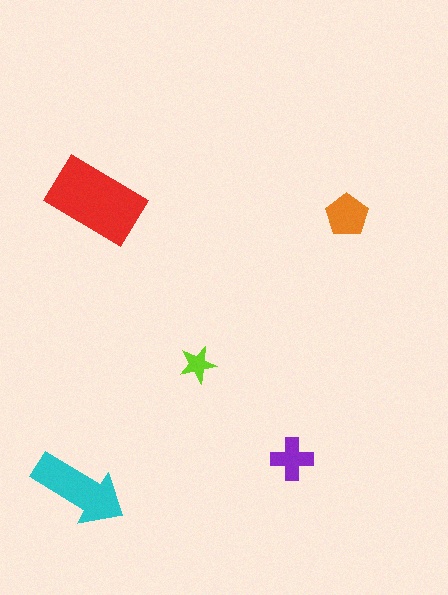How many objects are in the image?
There are 5 objects in the image.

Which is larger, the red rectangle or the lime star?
The red rectangle.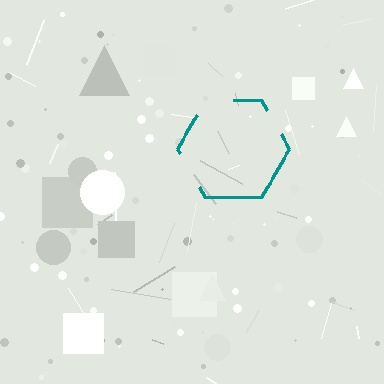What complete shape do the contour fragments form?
The contour fragments form a hexagon.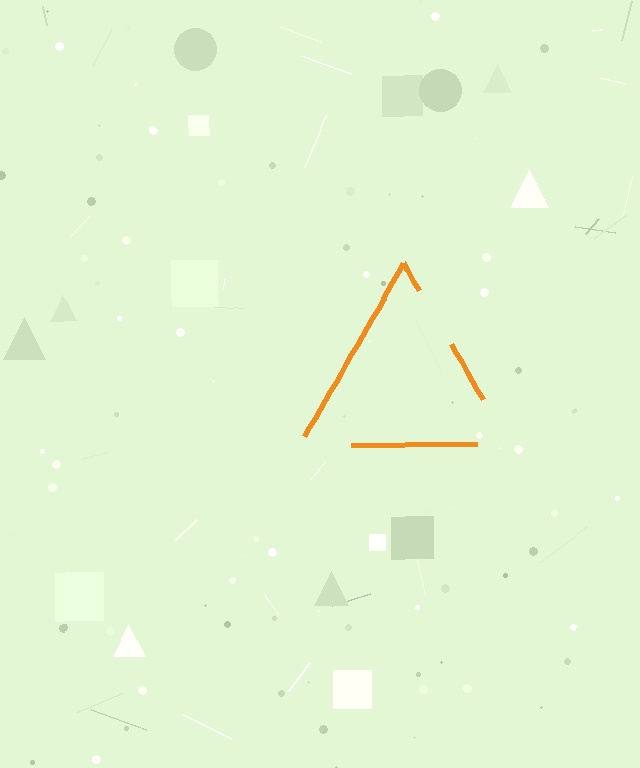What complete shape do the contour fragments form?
The contour fragments form a triangle.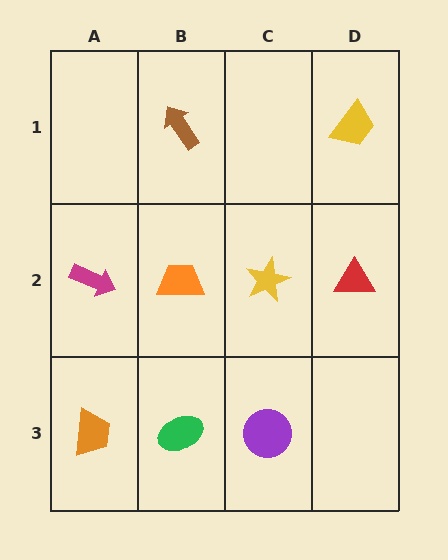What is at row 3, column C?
A purple circle.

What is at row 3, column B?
A green ellipse.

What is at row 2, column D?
A red triangle.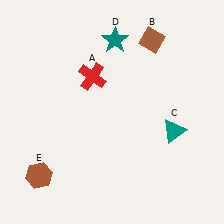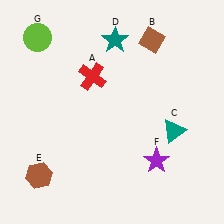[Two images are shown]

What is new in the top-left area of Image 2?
A lime circle (G) was added in the top-left area of Image 2.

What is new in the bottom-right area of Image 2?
A purple star (F) was added in the bottom-right area of Image 2.